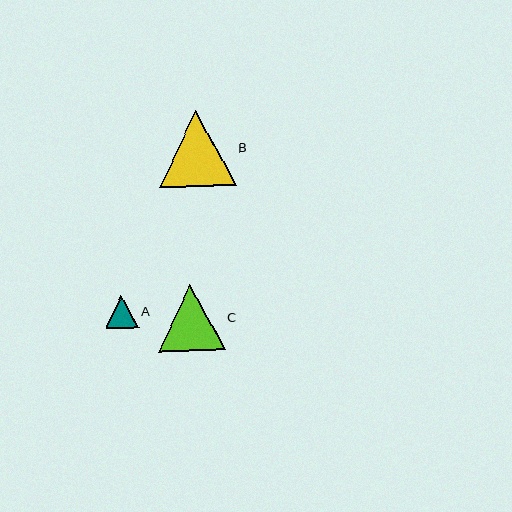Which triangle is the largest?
Triangle B is the largest with a size of approximately 76 pixels.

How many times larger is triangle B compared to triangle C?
Triangle B is approximately 1.1 times the size of triangle C.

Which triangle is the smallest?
Triangle A is the smallest with a size of approximately 33 pixels.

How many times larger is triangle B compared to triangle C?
Triangle B is approximately 1.1 times the size of triangle C.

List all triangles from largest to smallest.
From largest to smallest: B, C, A.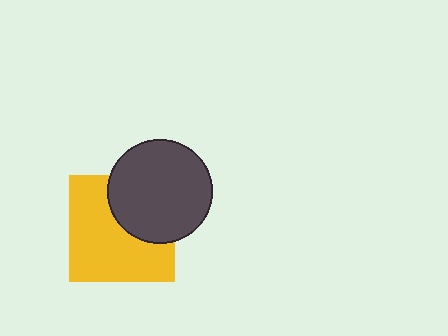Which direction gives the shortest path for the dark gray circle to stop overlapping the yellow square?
Moving toward the upper-right gives the shortest separation.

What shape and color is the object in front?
The object in front is a dark gray circle.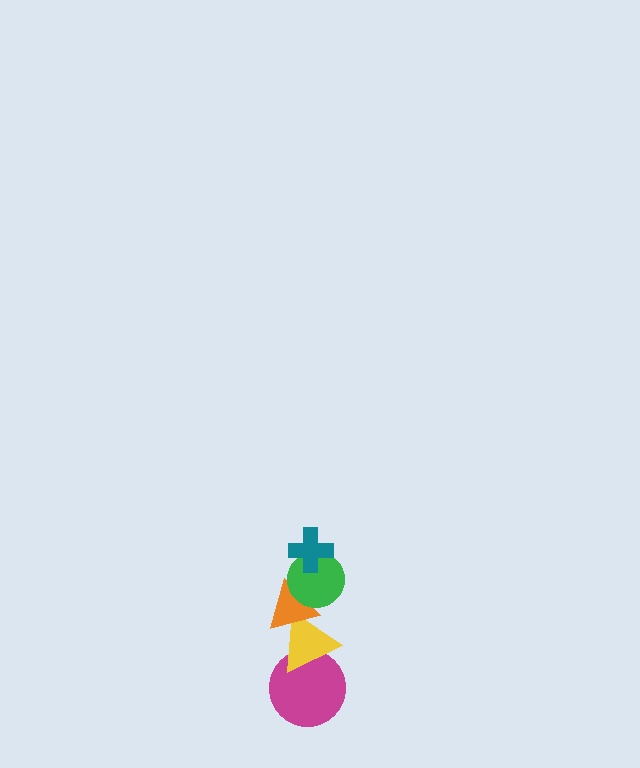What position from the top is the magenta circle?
The magenta circle is 5th from the top.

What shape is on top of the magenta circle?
The yellow triangle is on top of the magenta circle.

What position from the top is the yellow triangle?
The yellow triangle is 4th from the top.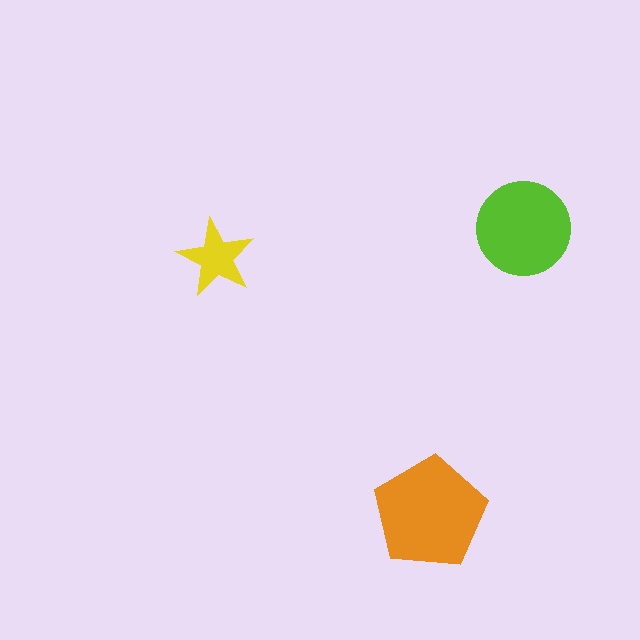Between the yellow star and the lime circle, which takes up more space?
The lime circle.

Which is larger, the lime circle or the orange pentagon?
The orange pentagon.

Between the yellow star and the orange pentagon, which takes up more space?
The orange pentagon.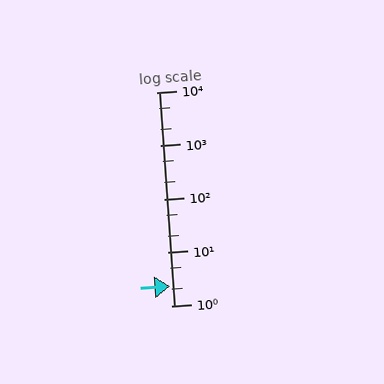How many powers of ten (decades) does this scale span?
The scale spans 4 decades, from 1 to 10000.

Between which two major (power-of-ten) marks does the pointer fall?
The pointer is between 1 and 10.